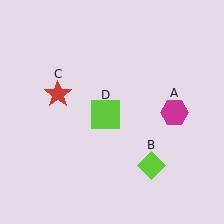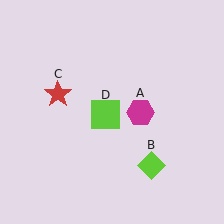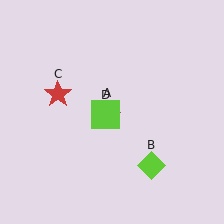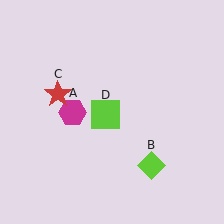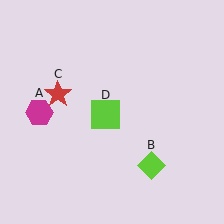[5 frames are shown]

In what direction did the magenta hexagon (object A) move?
The magenta hexagon (object A) moved left.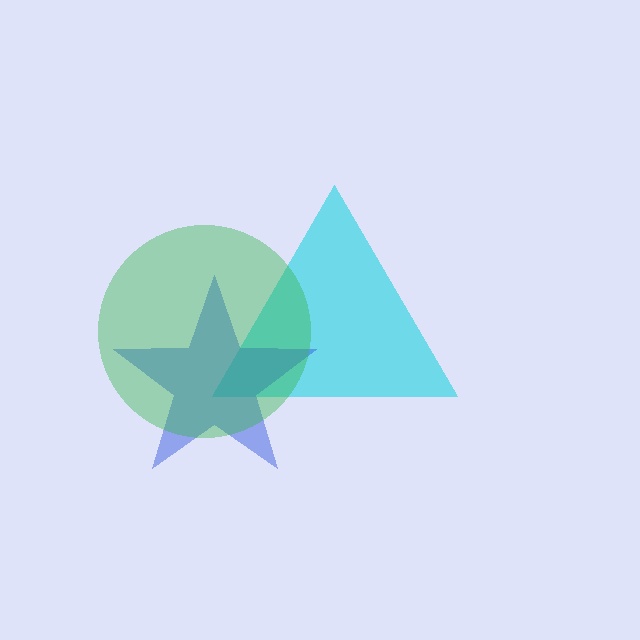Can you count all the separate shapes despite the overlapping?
Yes, there are 3 separate shapes.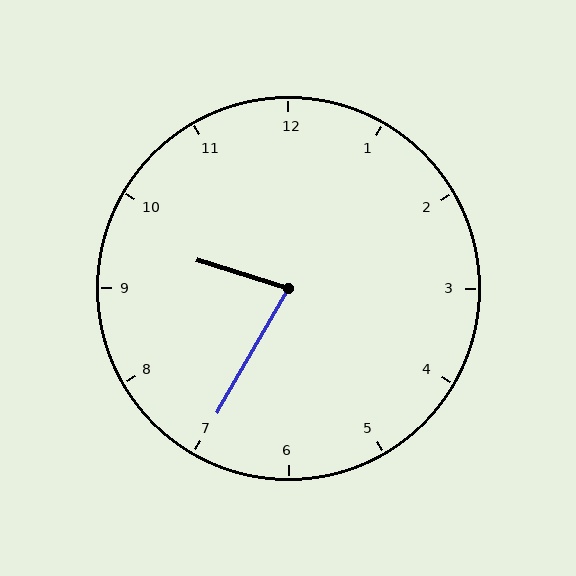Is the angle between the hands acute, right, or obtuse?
It is acute.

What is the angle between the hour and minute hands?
Approximately 78 degrees.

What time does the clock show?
9:35.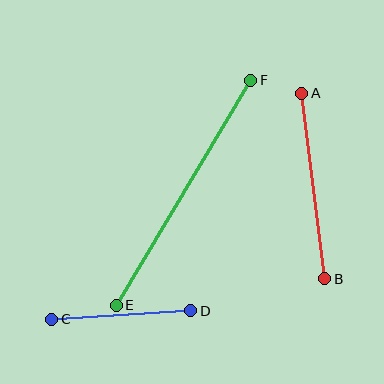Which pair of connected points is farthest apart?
Points E and F are farthest apart.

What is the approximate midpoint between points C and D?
The midpoint is at approximately (121, 315) pixels.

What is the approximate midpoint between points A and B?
The midpoint is at approximately (313, 186) pixels.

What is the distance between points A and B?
The distance is approximately 187 pixels.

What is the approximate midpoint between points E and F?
The midpoint is at approximately (184, 193) pixels.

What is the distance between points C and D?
The distance is approximately 139 pixels.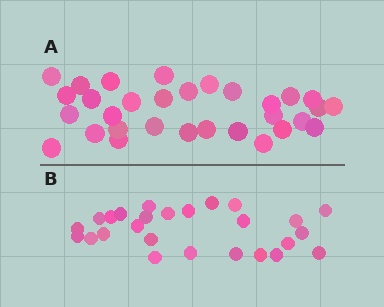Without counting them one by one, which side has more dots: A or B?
Region A (the top region) has more dots.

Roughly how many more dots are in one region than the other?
Region A has about 5 more dots than region B.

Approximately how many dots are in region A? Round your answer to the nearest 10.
About 30 dots. (The exact count is 31, which rounds to 30.)